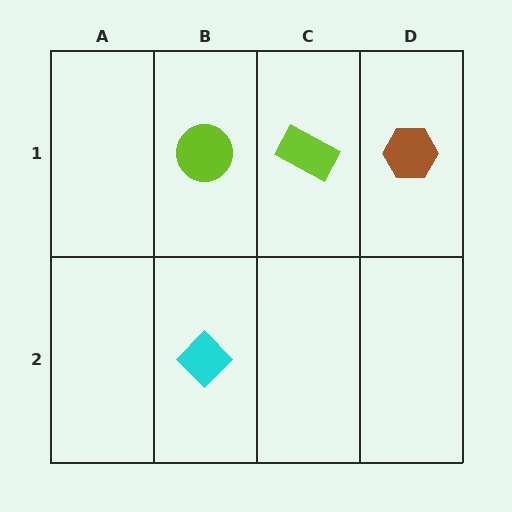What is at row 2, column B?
A cyan diamond.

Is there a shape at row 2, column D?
No, that cell is empty.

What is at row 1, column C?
A lime rectangle.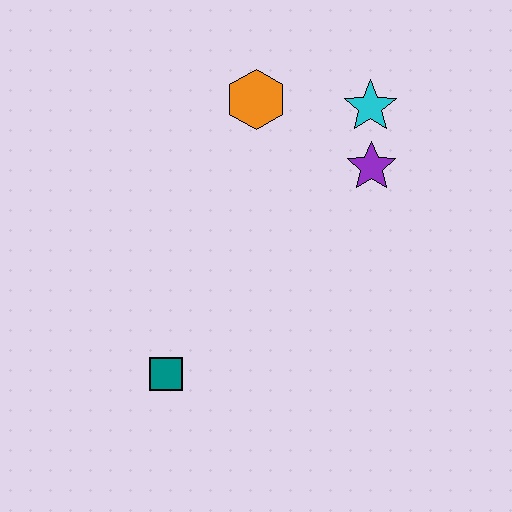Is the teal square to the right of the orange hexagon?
No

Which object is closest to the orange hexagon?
The cyan star is closest to the orange hexagon.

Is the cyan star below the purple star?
No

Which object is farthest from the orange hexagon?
The teal square is farthest from the orange hexagon.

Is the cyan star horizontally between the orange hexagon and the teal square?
No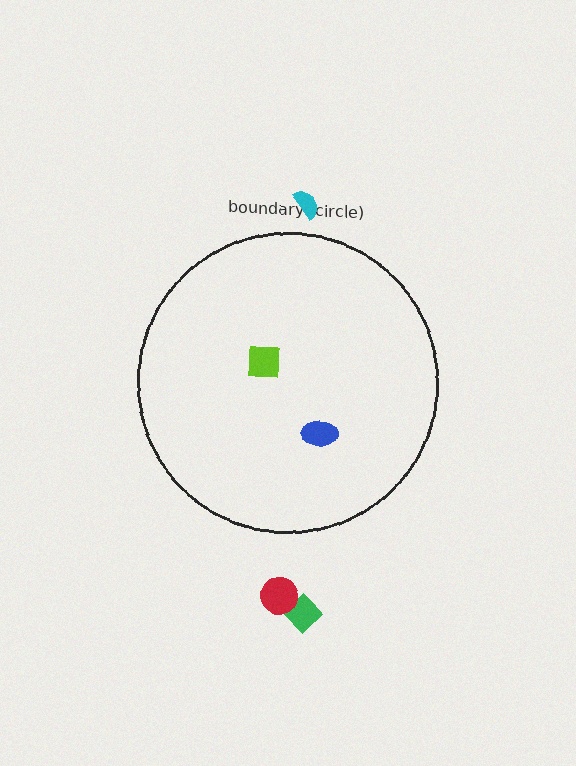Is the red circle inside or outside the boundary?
Outside.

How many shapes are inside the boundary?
2 inside, 3 outside.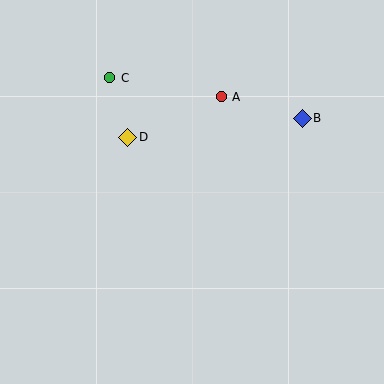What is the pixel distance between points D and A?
The distance between D and A is 102 pixels.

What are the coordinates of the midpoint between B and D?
The midpoint between B and D is at (215, 128).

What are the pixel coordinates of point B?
Point B is at (302, 118).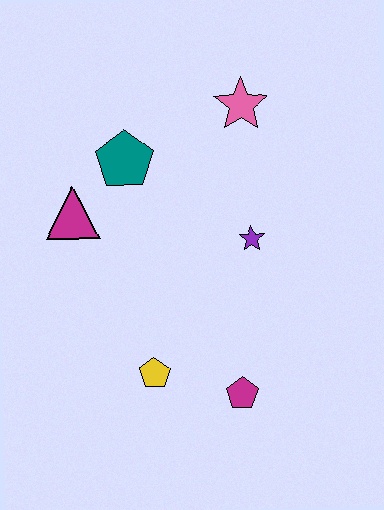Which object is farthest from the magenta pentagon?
The pink star is farthest from the magenta pentagon.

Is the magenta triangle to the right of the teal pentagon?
No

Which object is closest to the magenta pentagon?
The yellow pentagon is closest to the magenta pentagon.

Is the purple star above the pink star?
No